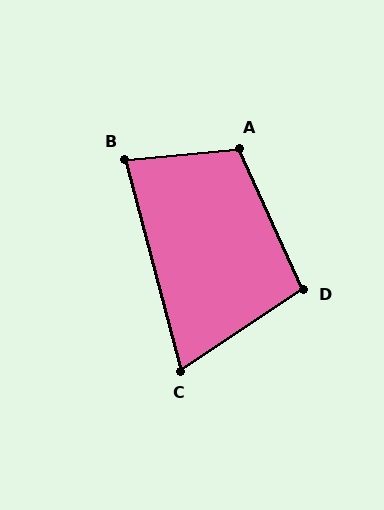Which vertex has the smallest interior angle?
C, at approximately 71 degrees.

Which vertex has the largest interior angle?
A, at approximately 109 degrees.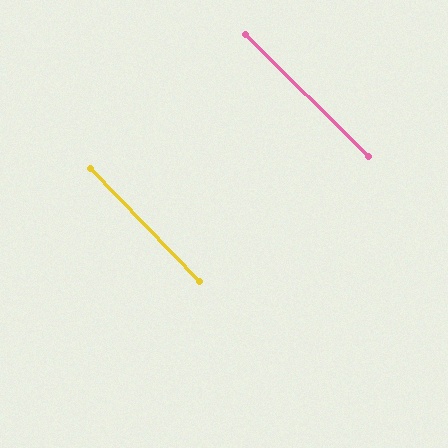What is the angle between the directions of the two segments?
Approximately 1 degree.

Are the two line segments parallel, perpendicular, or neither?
Parallel — their directions differ by only 1.4°.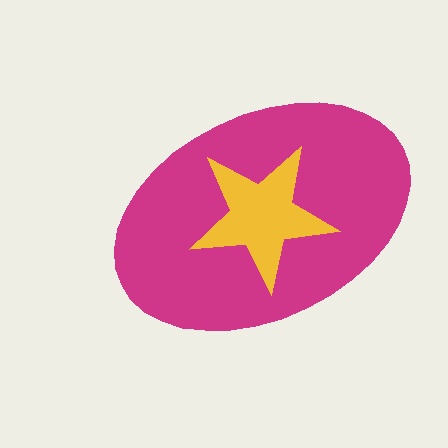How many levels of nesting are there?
2.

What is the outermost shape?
The magenta ellipse.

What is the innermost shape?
The yellow star.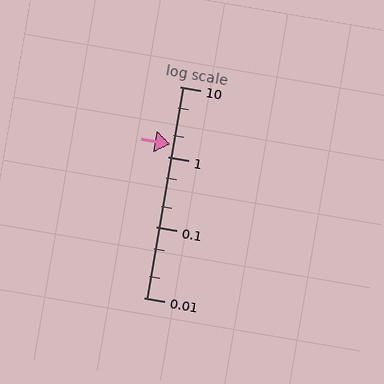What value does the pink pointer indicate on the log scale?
The pointer indicates approximately 1.5.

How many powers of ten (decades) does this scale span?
The scale spans 3 decades, from 0.01 to 10.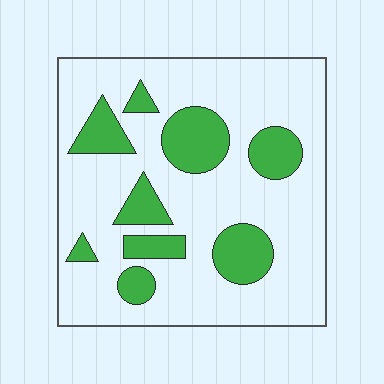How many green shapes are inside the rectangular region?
9.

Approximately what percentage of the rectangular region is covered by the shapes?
Approximately 25%.